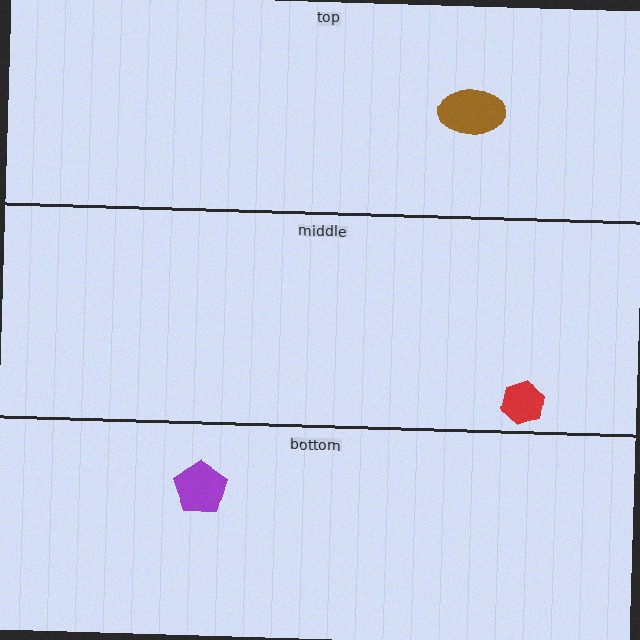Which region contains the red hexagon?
The middle region.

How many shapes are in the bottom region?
1.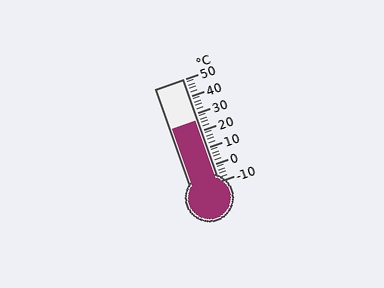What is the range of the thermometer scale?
The thermometer scale ranges from -10°C to 50°C.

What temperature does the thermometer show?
The thermometer shows approximately 26°C.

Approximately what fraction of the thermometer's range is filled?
The thermometer is filled to approximately 60% of its range.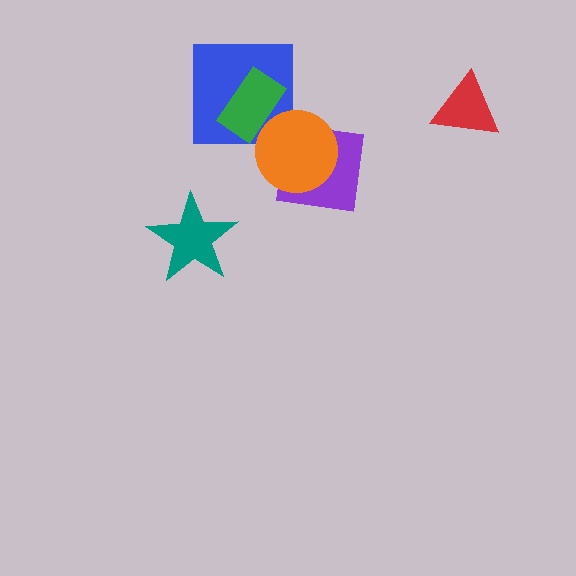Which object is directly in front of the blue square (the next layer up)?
The green rectangle is directly in front of the blue square.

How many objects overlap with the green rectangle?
2 objects overlap with the green rectangle.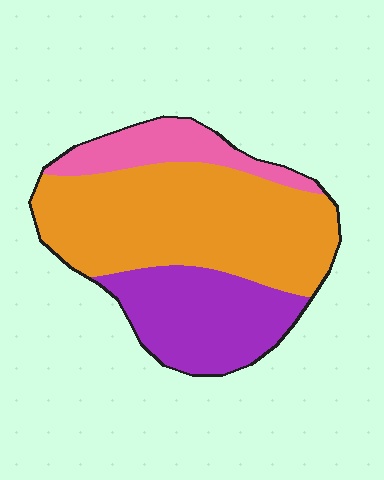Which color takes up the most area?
Orange, at roughly 55%.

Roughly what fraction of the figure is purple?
Purple takes up about one quarter (1/4) of the figure.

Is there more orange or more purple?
Orange.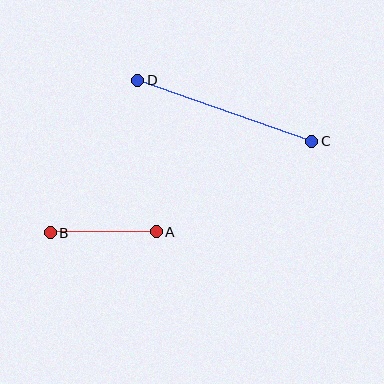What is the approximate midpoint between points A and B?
The midpoint is at approximately (103, 232) pixels.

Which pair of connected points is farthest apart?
Points C and D are farthest apart.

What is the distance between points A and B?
The distance is approximately 106 pixels.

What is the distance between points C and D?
The distance is approximately 185 pixels.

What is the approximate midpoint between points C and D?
The midpoint is at approximately (225, 111) pixels.